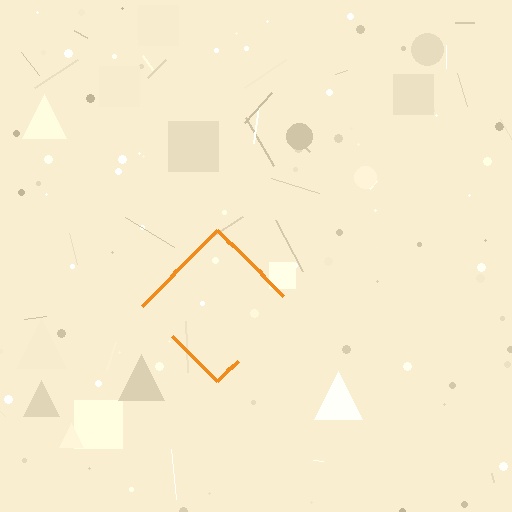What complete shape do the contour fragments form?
The contour fragments form a diamond.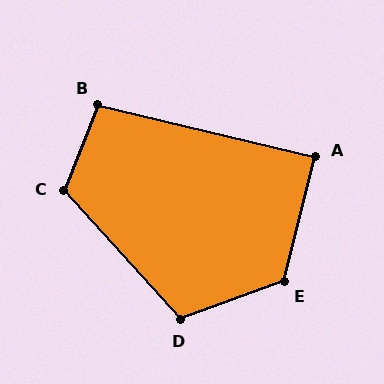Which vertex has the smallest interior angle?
A, at approximately 89 degrees.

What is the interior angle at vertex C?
Approximately 116 degrees (obtuse).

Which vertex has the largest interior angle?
E, at approximately 124 degrees.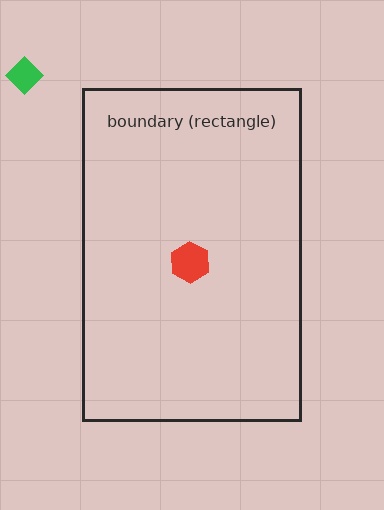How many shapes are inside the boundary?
1 inside, 1 outside.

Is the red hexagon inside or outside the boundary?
Inside.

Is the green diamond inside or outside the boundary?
Outside.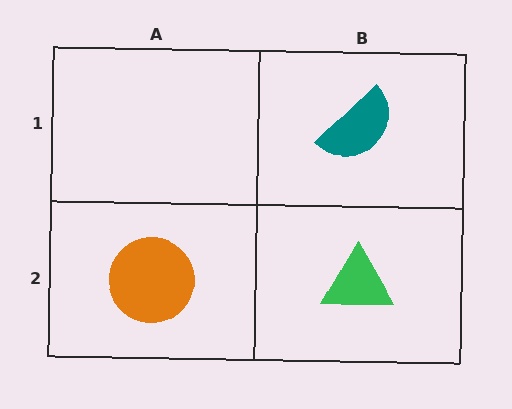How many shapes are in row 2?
2 shapes.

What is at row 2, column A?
An orange circle.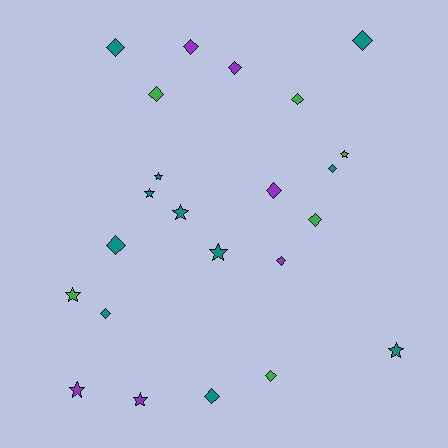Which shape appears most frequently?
Diamond, with 14 objects.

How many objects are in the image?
There are 23 objects.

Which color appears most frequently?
Teal, with 11 objects.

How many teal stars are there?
There are 5 teal stars.